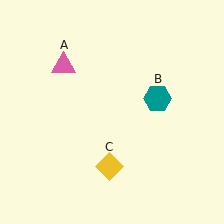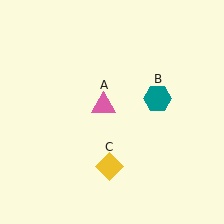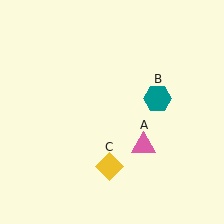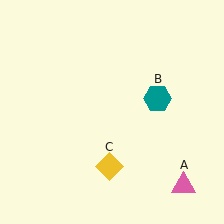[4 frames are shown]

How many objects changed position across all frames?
1 object changed position: pink triangle (object A).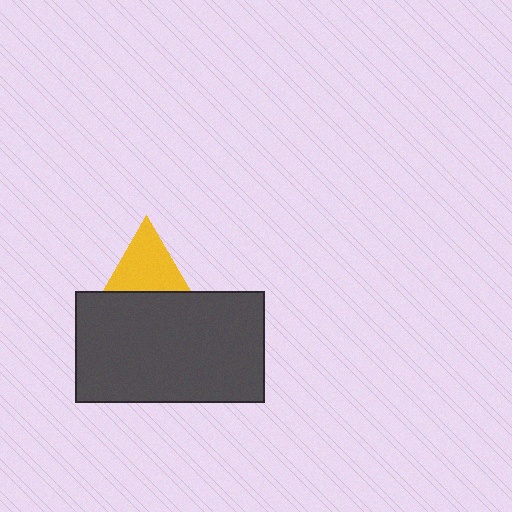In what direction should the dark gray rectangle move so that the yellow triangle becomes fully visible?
The dark gray rectangle should move down. That is the shortest direction to clear the overlap and leave the yellow triangle fully visible.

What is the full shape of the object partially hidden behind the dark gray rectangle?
The partially hidden object is a yellow triangle.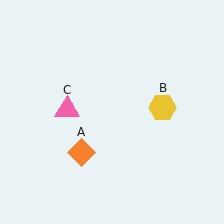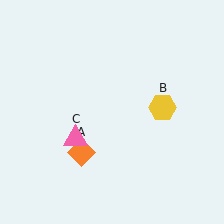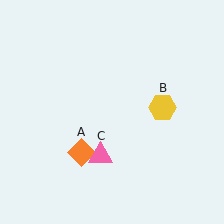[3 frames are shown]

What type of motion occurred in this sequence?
The pink triangle (object C) rotated counterclockwise around the center of the scene.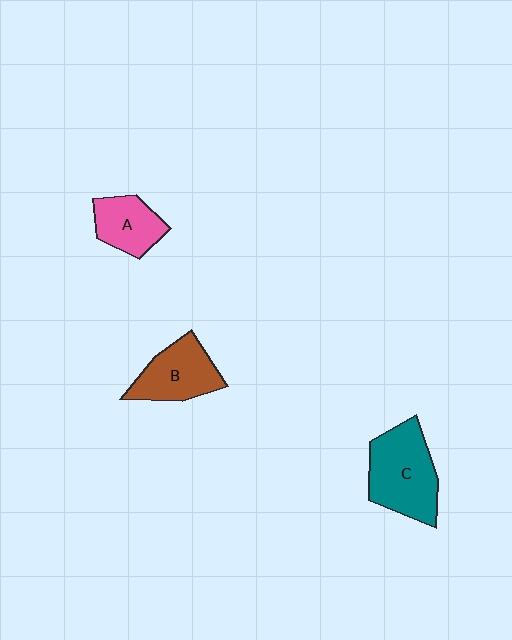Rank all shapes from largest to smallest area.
From largest to smallest: C (teal), B (brown), A (pink).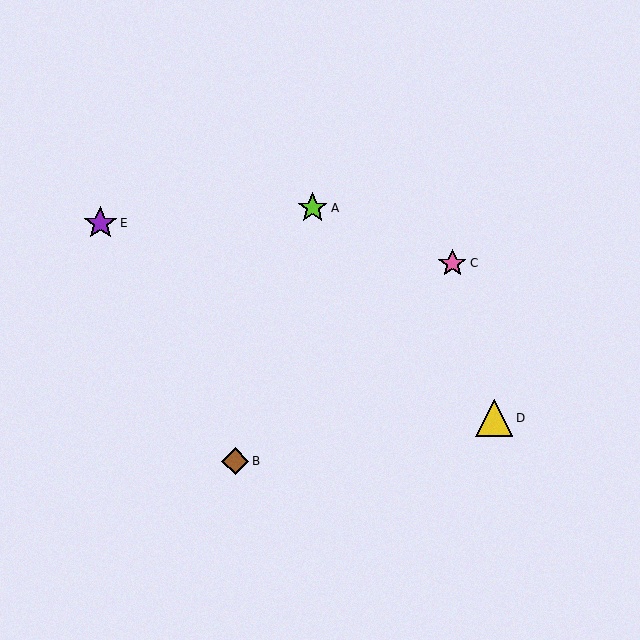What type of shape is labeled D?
Shape D is a yellow triangle.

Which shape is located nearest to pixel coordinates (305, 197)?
The lime star (labeled A) at (313, 208) is nearest to that location.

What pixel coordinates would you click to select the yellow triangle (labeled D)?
Click at (494, 418) to select the yellow triangle D.